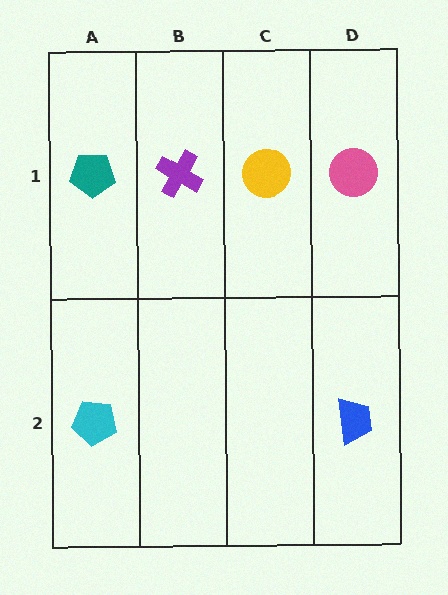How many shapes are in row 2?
2 shapes.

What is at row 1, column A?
A teal pentagon.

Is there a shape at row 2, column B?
No, that cell is empty.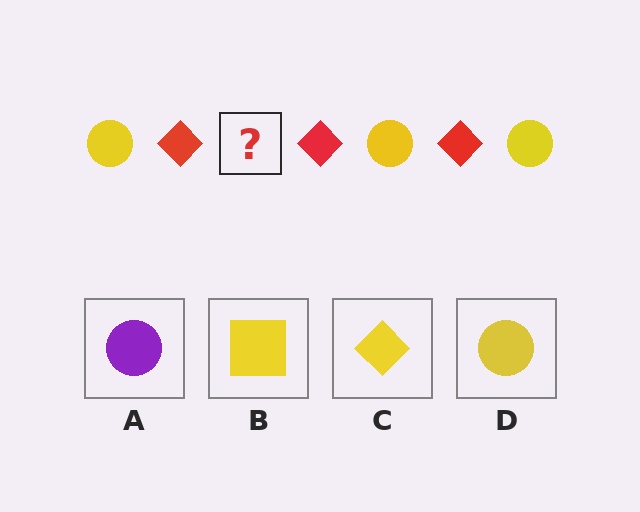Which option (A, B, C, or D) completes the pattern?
D.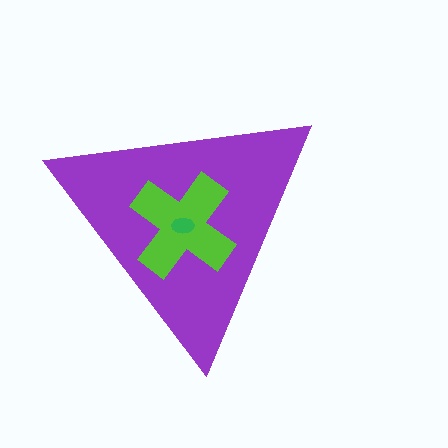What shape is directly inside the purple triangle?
The lime cross.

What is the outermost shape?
The purple triangle.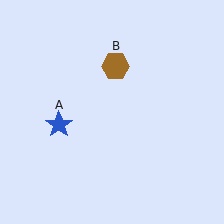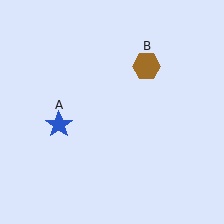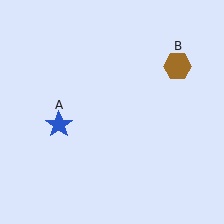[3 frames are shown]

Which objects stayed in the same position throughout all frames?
Blue star (object A) remained stationary.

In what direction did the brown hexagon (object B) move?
The brown hexagon (object B) moved right.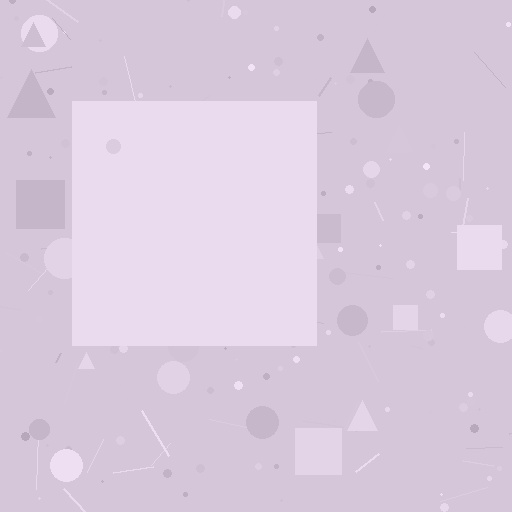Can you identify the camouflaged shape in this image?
The camouflaged shape is a square.